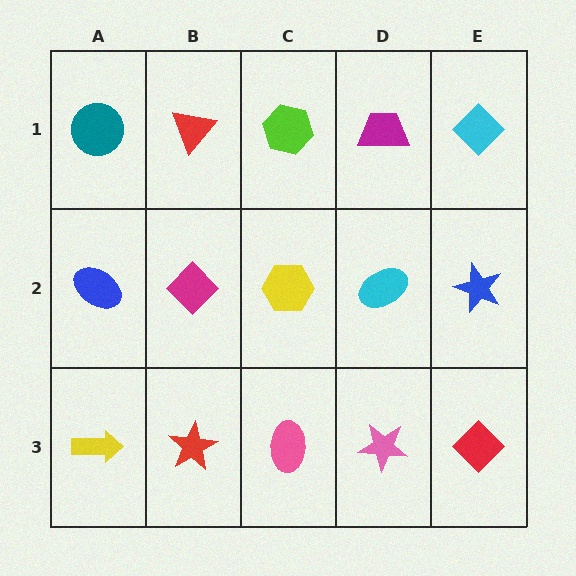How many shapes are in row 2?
5 shapes.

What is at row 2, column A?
A blue ellipse.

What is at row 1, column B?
A red triangle.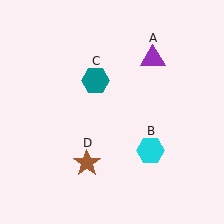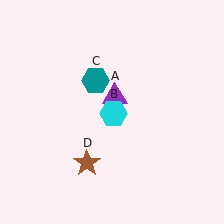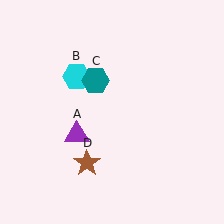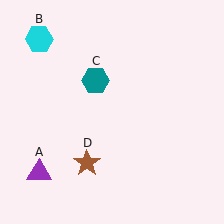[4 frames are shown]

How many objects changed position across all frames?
2 objects changed position: purple triangle (object A), cyan hexagon (object B).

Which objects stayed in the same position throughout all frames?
Teal hexagon (object C) and brown star (object D) remained stationary.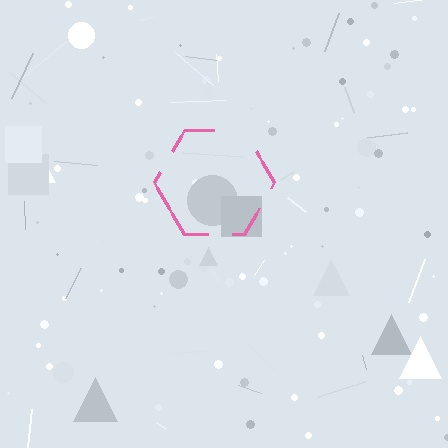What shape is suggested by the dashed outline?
The dashed outline suggests a hexagon.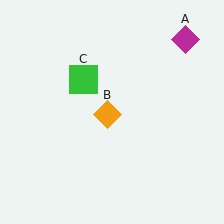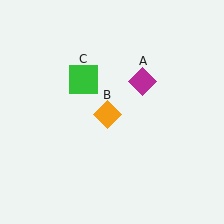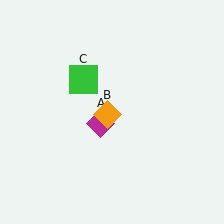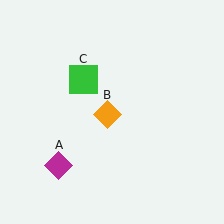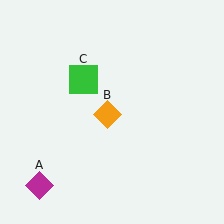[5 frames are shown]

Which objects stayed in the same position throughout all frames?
Orange diamond (object B) and green square (object C) remained stationary.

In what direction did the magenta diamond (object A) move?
The magenta diamond (object A) moved down and to the left.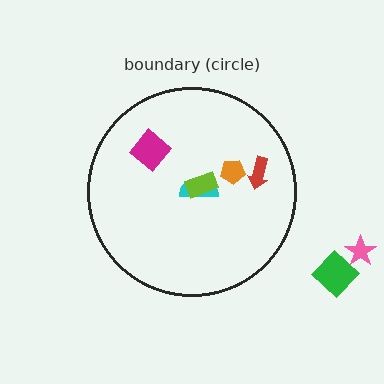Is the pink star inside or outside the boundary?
Outside.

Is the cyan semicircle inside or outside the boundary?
Inside.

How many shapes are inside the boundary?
5 inside, 2 outside.